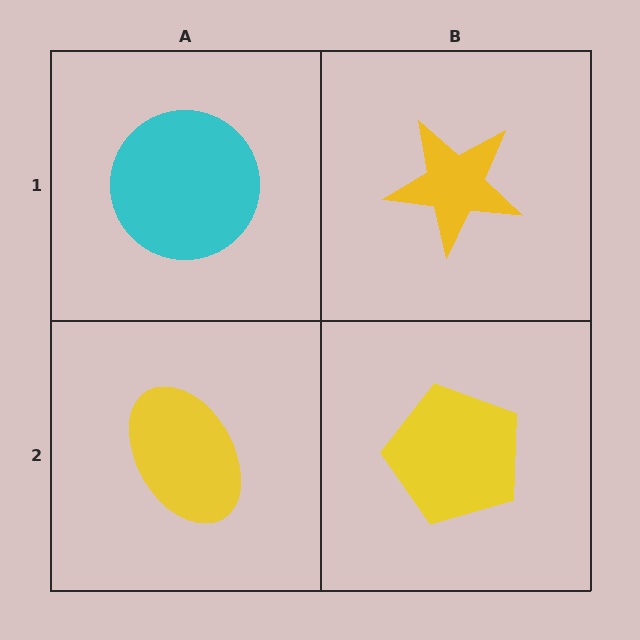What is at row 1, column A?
A cyan circle.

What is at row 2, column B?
A yellow pentagon.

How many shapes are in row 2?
2 shapes.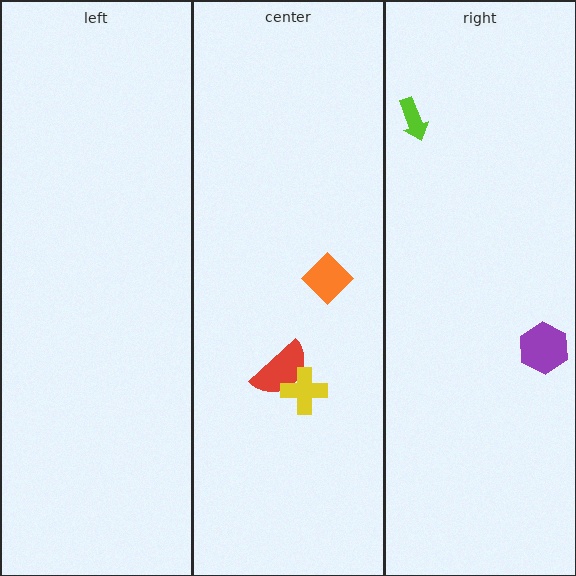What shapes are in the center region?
The orange diamond, the red semicircle, the yellow cross.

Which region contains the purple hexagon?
The right region.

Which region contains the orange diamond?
The center region.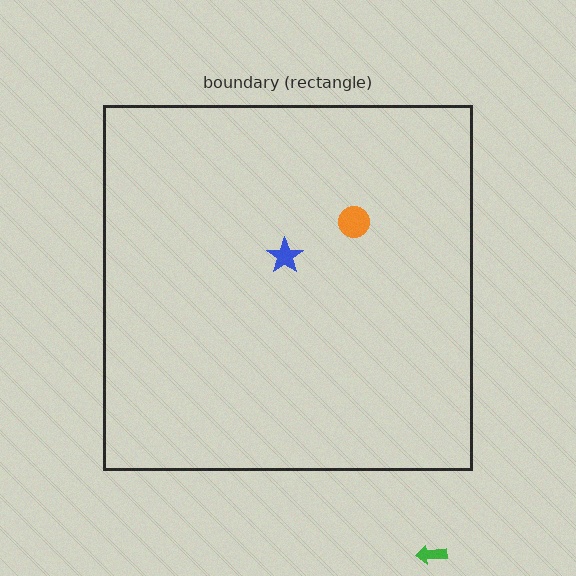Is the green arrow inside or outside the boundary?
Outside.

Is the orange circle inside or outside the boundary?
Inside.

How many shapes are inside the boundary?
2 inside, 1 outside.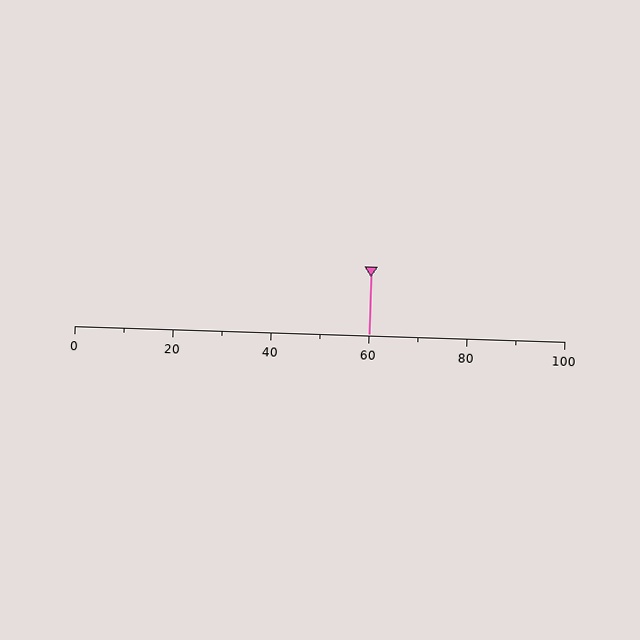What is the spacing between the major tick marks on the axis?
The major ticks are spaced 20 apart.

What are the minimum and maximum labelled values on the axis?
The axis runs from 0 to 100.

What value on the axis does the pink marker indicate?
The marker indicates approximately 60.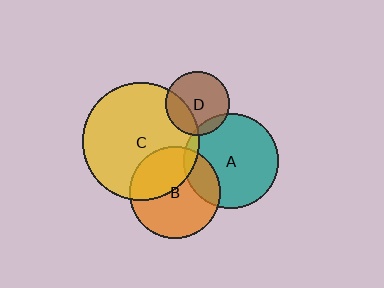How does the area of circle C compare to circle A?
Approximately 1.5 times.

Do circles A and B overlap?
Yes.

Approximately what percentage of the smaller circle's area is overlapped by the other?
Approximately 20%.